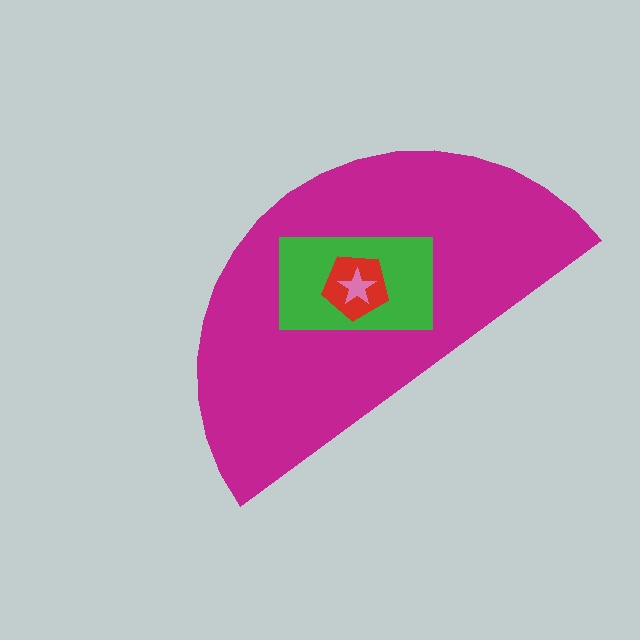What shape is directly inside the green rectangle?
The red pentagon.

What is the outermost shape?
The magenta semicircle.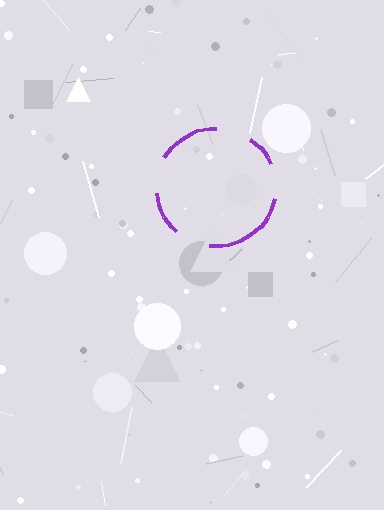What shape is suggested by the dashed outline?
The dashed outline suggests a circle.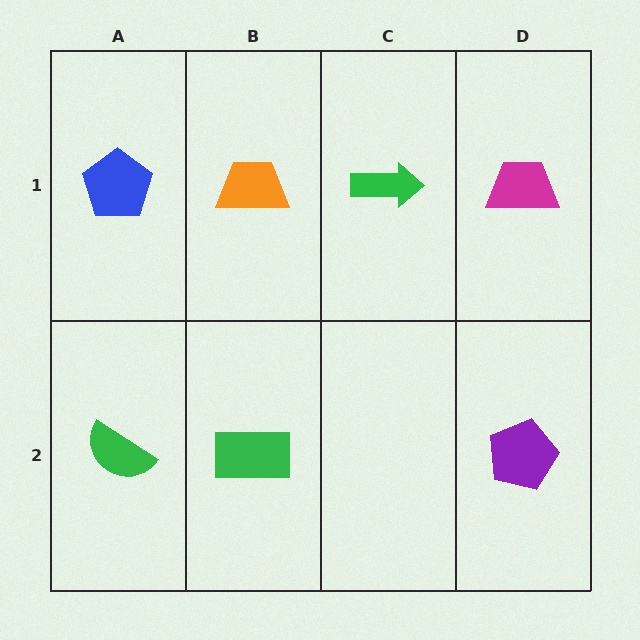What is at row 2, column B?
A green rectangle.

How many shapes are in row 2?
3 shapes.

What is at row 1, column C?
A green arrow.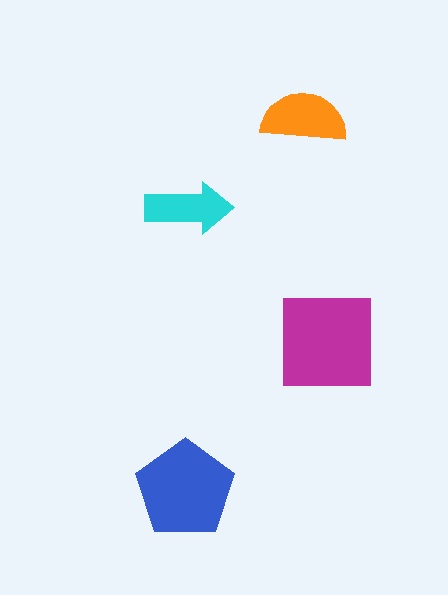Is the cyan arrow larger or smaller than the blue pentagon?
Smaller.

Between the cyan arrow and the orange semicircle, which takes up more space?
The orange semicircle.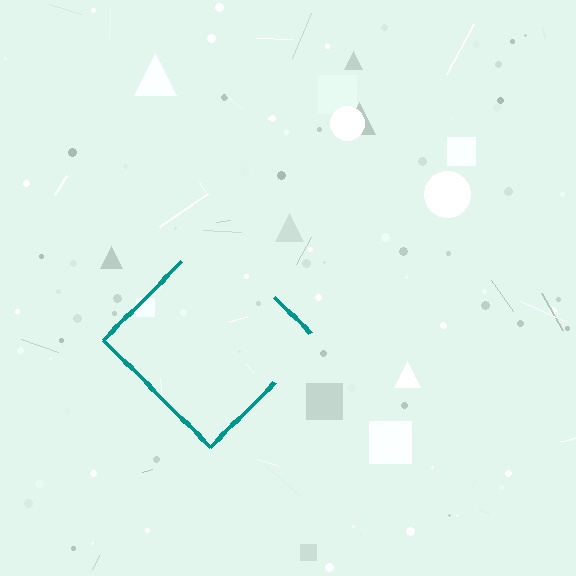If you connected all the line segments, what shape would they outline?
They would outline a diamond.